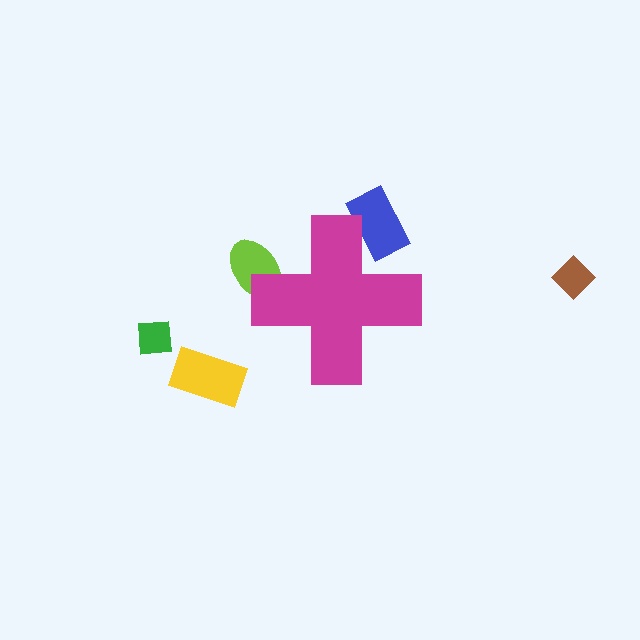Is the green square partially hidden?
No, the green square is fully visible.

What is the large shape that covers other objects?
A magenta cross.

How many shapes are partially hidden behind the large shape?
2 shapes are partially hidden.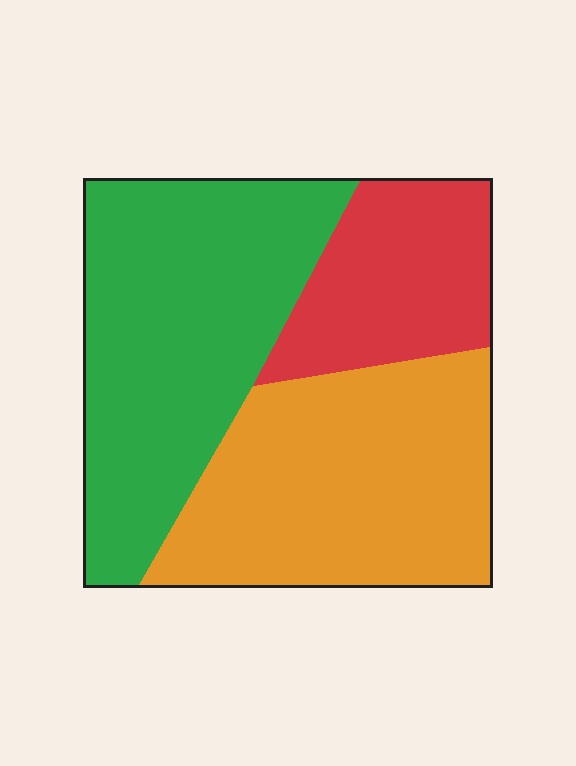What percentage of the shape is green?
Green covers roughly 40% of the shape.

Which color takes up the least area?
Red, at roughly 20%.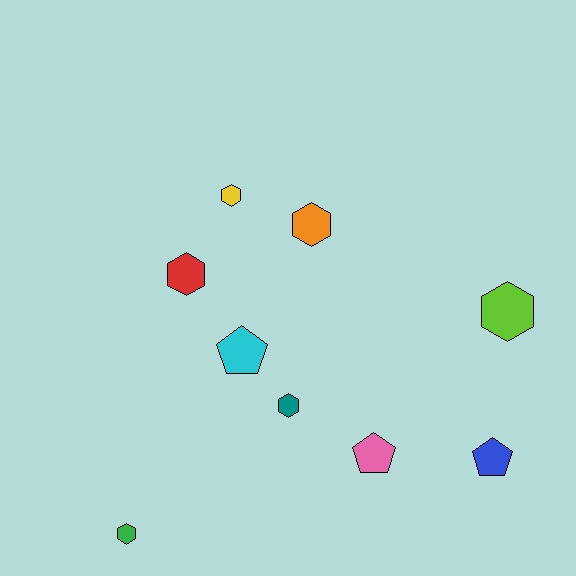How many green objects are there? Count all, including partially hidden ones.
There is 1 green object.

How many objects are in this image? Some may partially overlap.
There are 9 objects.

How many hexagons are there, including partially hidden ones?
There are 6 hexagons.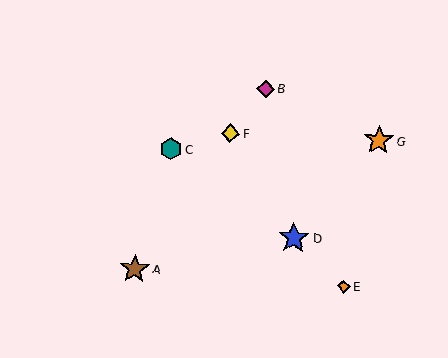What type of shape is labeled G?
Shape G is an orange star.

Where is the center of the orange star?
The center of the orange star is at (379, 140).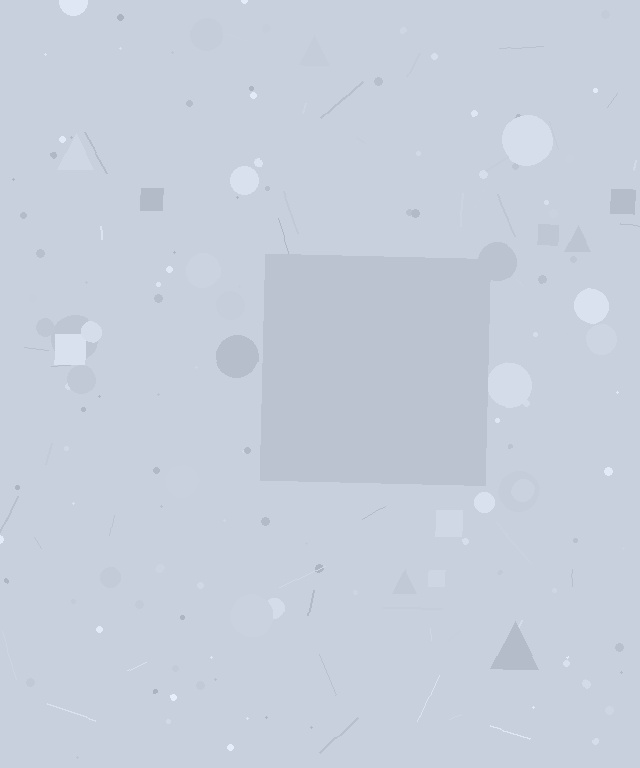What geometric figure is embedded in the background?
A square is embedded in the background.